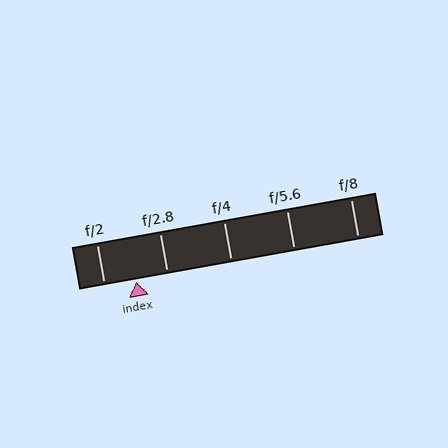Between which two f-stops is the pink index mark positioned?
The index mark is between f/2 and f/2.8.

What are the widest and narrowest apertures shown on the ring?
The widest aperture shown is f/2 and the narrowest is f/8.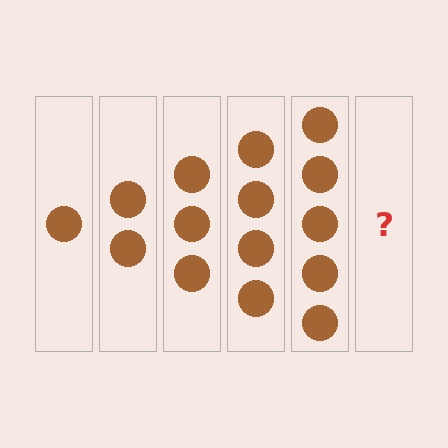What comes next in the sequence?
The next element should be 6 circles.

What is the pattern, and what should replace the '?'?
The pattern is that each step adds one more circle. The '?' should be 6 circles.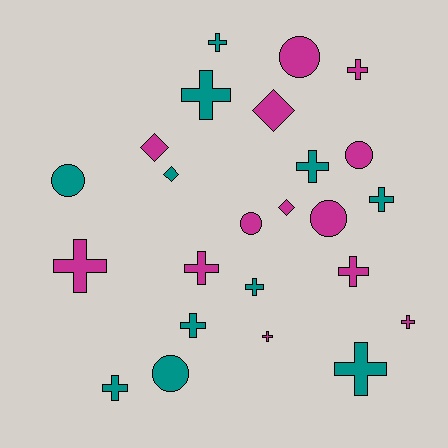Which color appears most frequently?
Magenta, with 13 objects.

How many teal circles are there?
There are 2 teal circles.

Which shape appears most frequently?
Cross, with 14 objects.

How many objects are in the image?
There are 24 objects.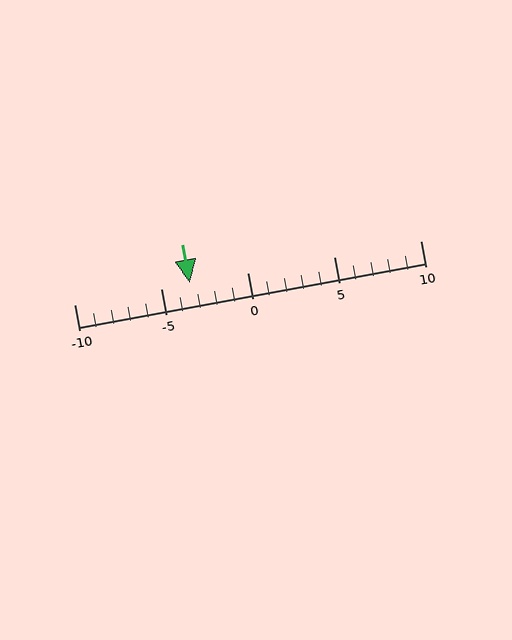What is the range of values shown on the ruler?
The ruler shows values from -10 to 10.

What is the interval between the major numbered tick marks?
The major tick marks are spaced 5 units apart.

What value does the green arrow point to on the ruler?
The green arrow points to approximately -3.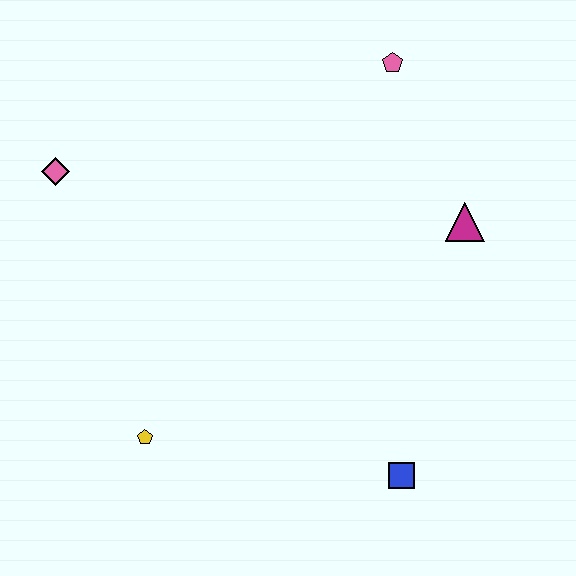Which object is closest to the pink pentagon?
The magenta triangle is closest to the pink pentagon.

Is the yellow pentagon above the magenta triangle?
No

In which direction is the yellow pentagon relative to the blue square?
The yellow pentagon is to the left of the blue square.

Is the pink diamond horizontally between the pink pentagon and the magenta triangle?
No